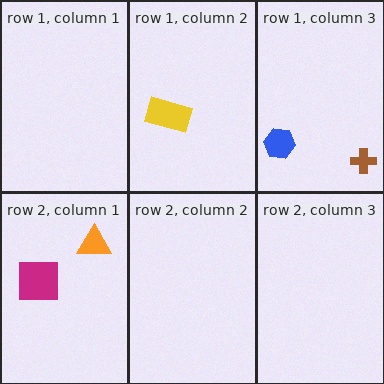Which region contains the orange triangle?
The row 2, column 1 region.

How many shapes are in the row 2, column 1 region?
2.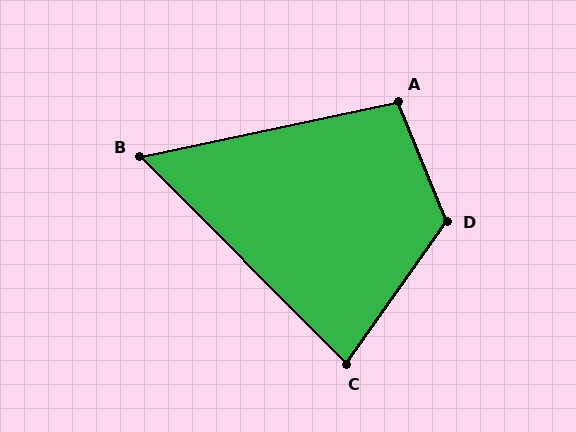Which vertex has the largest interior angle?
D, at approximately 123 degrees.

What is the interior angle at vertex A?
Approximately 100 degrees (obtuse).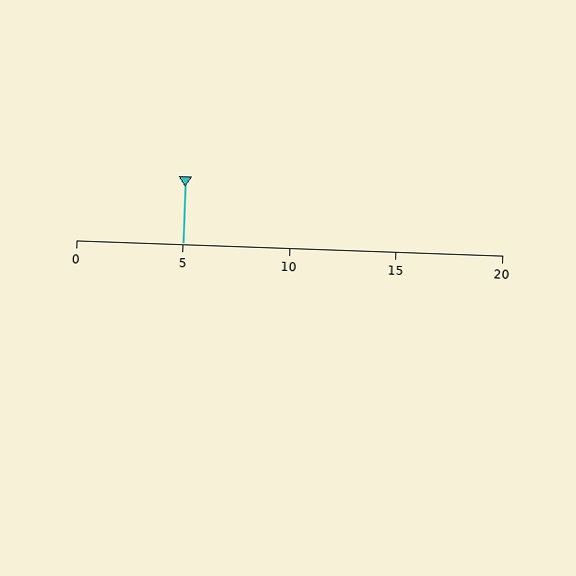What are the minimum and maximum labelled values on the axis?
The axis runs from 0 to 20.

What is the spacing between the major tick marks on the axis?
The major ticks are spaced 5 apart.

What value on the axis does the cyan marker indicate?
The marker indicates approximately 5.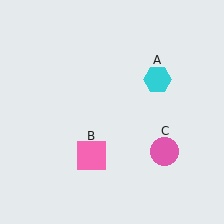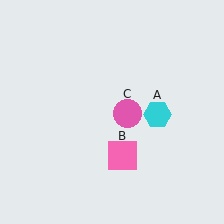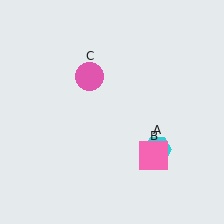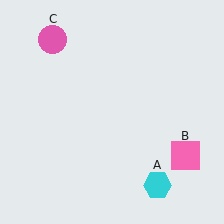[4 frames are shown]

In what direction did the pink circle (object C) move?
The pink circle (object C) moved up and to the left.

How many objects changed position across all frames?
3 objects changed position: cyan hexagon (object A), pink square (object B), pink circle (object C).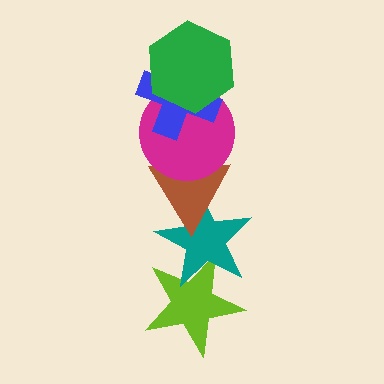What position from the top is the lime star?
The lime star is 6th from the top.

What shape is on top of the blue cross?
The green hexagon is on top of the blue cross.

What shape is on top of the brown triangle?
The magenta circle is on top of the brown triangle.